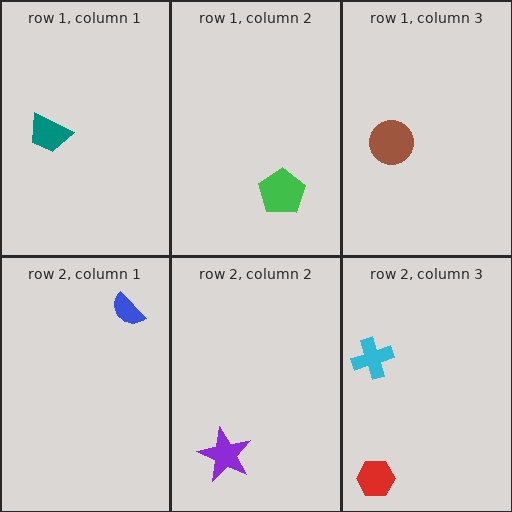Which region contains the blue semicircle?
The row 2, column 1 region.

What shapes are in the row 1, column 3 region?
The brown circle.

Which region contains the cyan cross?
The row 2, column 3 region.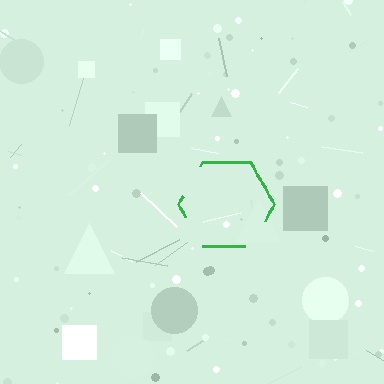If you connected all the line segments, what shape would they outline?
They would outline a hexagon.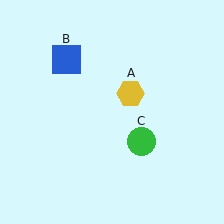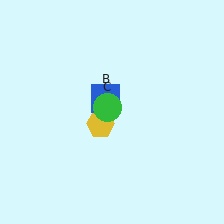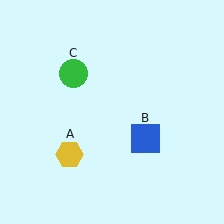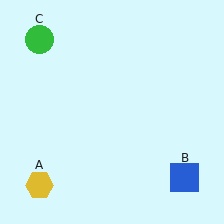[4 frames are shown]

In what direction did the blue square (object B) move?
The blue square (object B) moved down and to the right.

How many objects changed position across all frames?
3 objects changed position: yellow hexagon (object A), blue square (object B), green circle (object C).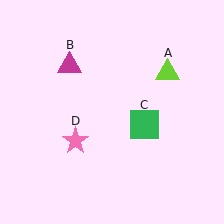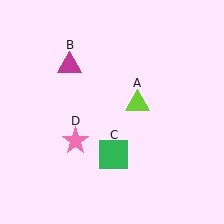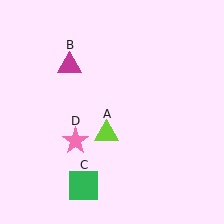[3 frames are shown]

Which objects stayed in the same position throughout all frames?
Magenta triangle (object B) and pink star (object D) remained stationary.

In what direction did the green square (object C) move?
The green square (object C) moved down and to the left.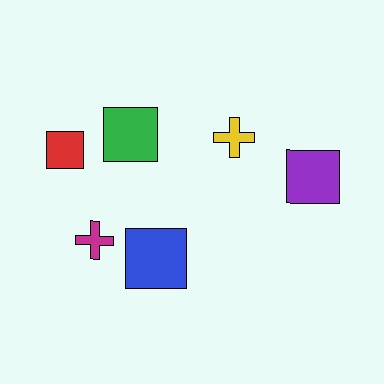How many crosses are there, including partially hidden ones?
There are 2 crosses.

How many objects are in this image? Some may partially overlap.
There are 6 objects.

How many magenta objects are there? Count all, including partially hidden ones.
There is 1 magenta object.